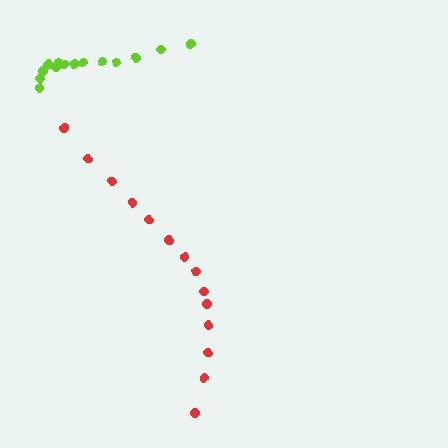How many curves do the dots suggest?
There are 2 distinct paths.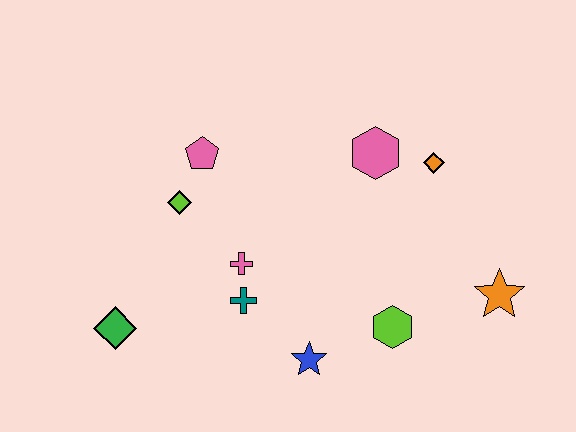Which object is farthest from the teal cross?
The orange star is farthest from the teal cross.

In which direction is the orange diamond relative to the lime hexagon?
The orange diamond is above the lime hexagon.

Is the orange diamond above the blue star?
Yes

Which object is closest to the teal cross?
The pink cross is closest to the teal cross.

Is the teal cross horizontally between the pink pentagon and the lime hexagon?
Yes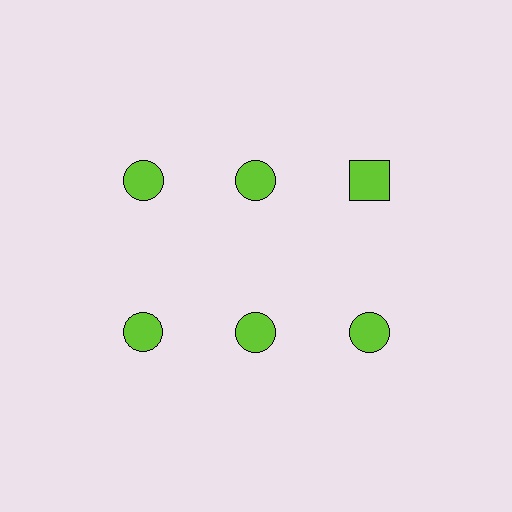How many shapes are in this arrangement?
There are 6 shapes arranged in a grid pattern.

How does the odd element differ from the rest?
It has a different shape: square instead of circle.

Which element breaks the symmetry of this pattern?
The lime square in the top row, center column breaks the symmetry. All other shapes are lime circles.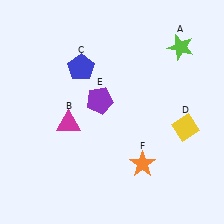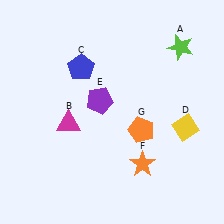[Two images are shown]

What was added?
An orange pentagon (G) was added in Image 2.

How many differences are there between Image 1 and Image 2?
There is 1 difference between the two images.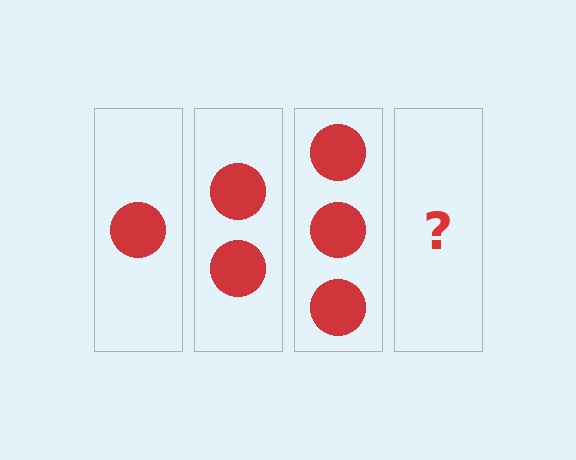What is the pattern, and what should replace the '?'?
The pattern is that each step adds one more circle. The '?' should be 4 circles.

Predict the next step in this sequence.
The next step is 4 circles.